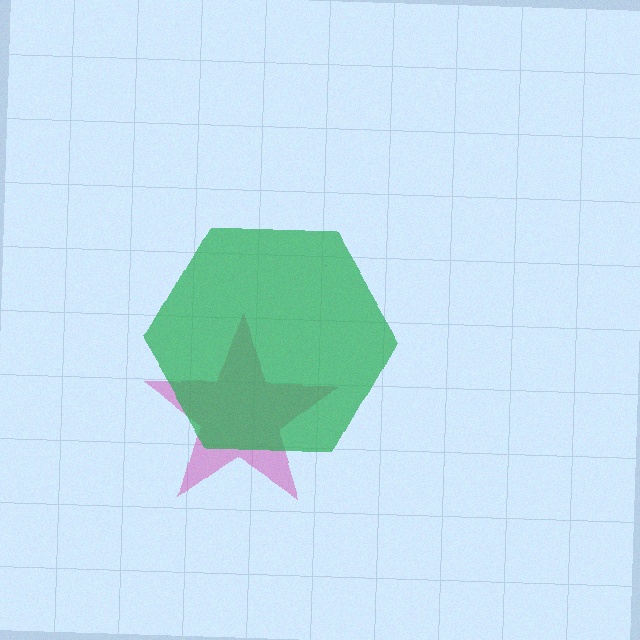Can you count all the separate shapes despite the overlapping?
Yes, there are 2 separate shapes.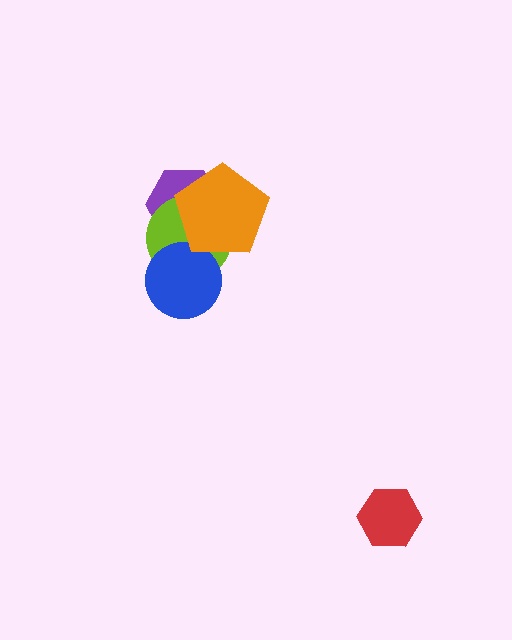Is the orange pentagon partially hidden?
No, no other shape covers it.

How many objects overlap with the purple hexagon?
2 objects overlap with the purple hexagon.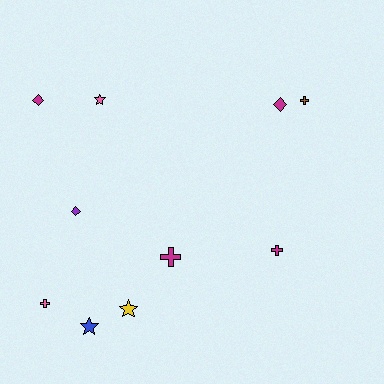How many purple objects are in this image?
There is 1 purple object.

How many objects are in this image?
There are 10 objects.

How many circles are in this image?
There are no circles.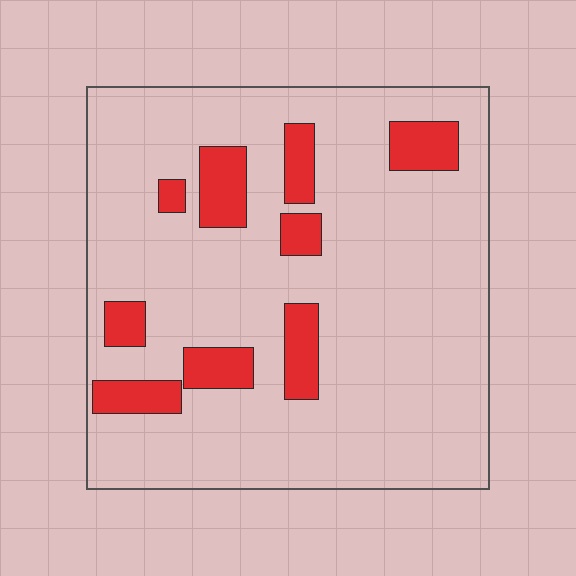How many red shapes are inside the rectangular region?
9.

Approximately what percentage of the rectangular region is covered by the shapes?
Approximately 15%.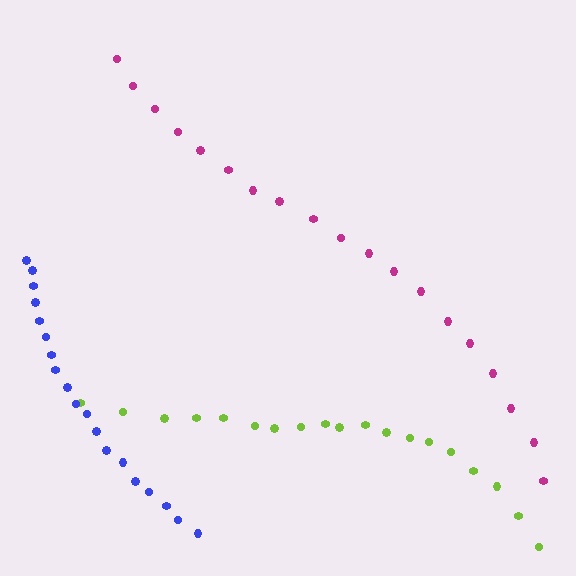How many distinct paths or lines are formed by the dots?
There are 3 distinct paths.